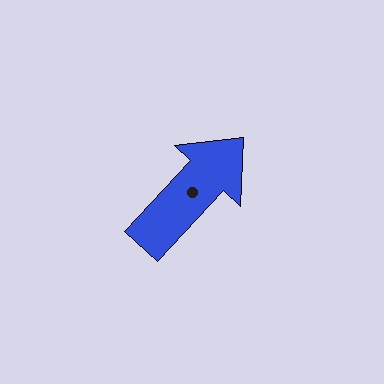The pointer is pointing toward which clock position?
Roughly 1 o'clock.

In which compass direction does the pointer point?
Northeast.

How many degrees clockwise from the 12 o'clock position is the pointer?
Approximately 43 degrees.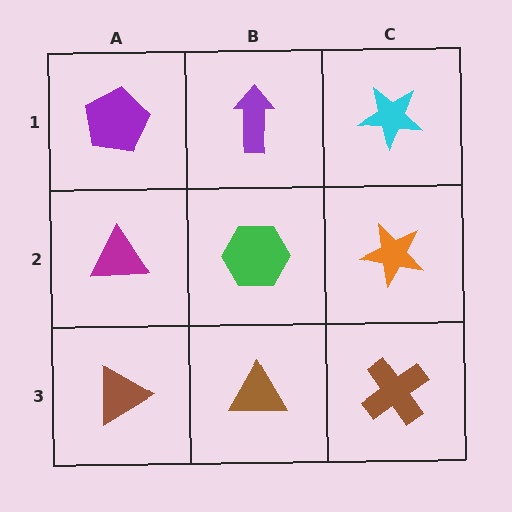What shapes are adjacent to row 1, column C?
An orange star (row 2, column C), a purple arrow (row 1, column B).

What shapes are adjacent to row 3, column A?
A magenta triangle (row 2, column A), a brown triangle (row 3, column B).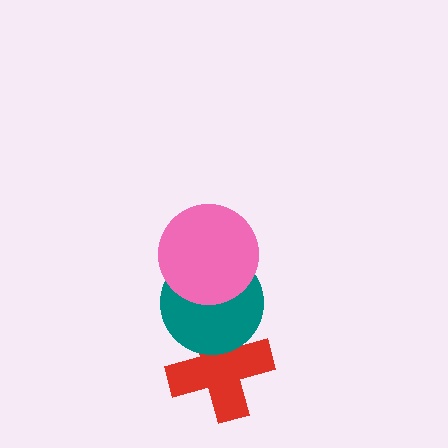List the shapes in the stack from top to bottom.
From top to bottom: the pink circle, the teal circle, the red cross.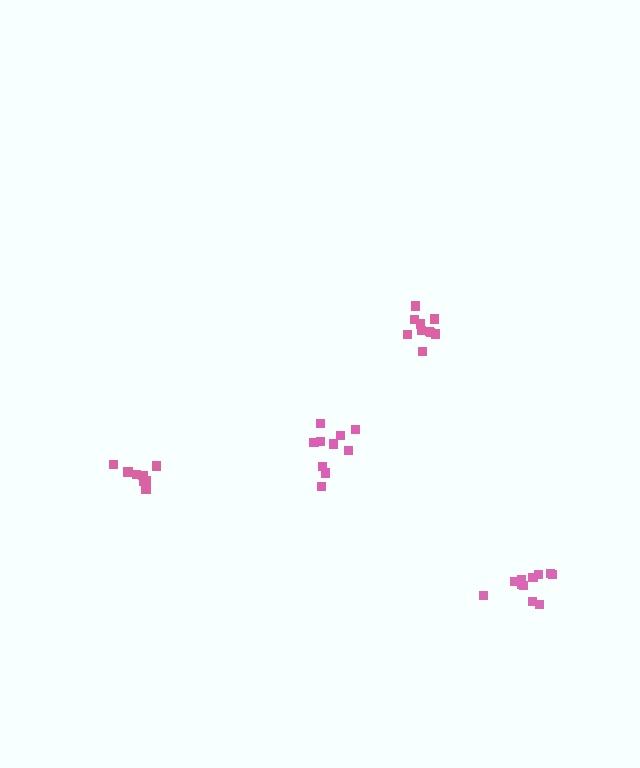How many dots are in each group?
Group 1: 11 dots, Group 2: 8 dots, Group 3: 11 dots, Group 4: 10 dots (40 total).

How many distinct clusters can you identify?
There are 4 distinct clusters.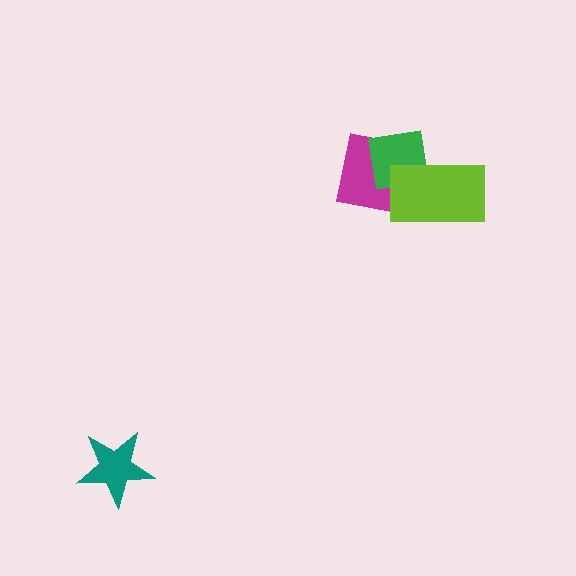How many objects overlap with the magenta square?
2 objects overlap with the magenta square.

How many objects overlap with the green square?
2 objects overlap with the green square.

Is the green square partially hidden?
Yes, it is partially covered by another shape.